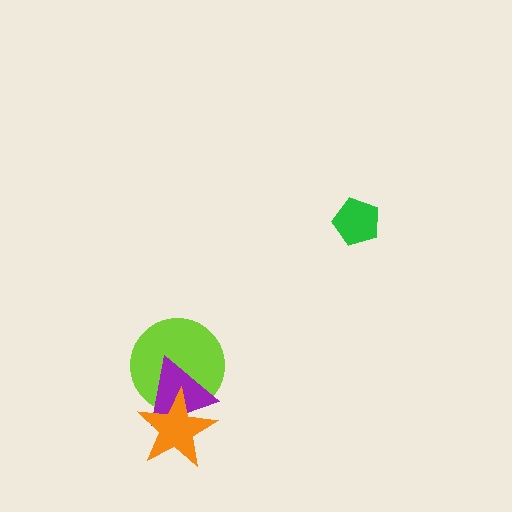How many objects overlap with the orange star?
2 objects overlap with the orange star.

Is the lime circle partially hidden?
Yes, it is partially covered by another shape.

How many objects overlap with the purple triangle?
2 objects overlap with the purple triangle.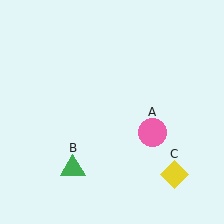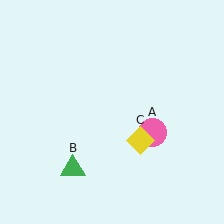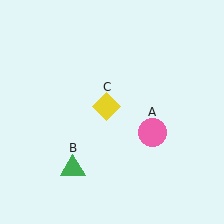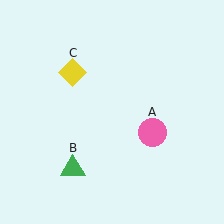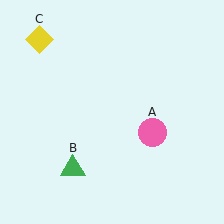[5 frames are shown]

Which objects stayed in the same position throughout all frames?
Pink circle (object A) and green triangle (object B) remained stationary.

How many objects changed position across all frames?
1 object changed position: yellow diamond (object C).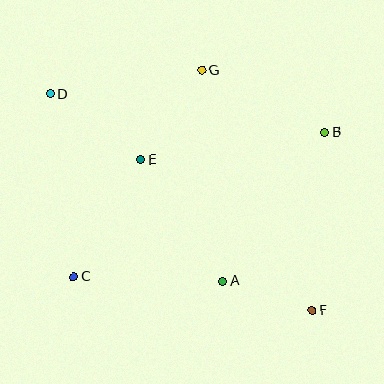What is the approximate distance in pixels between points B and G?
The distance between B and G is approximately 138 pixels.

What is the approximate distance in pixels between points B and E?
The distance between B and E is approximately 186 pixels.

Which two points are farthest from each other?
Points D and F are farthest from each other.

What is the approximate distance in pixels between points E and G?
The distance between E and G is approximately 108 pixels.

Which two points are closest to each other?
Points A and F are closest to each other.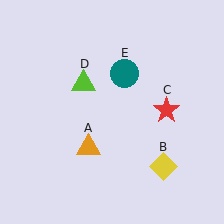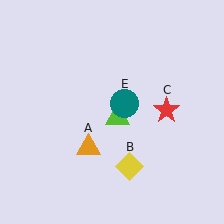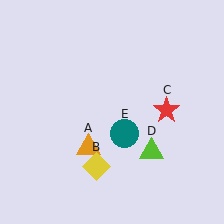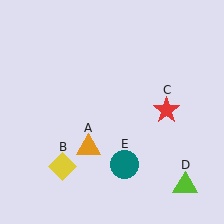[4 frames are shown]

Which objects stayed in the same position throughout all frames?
Orange triangle (object A) and red star (object C) remained stationary.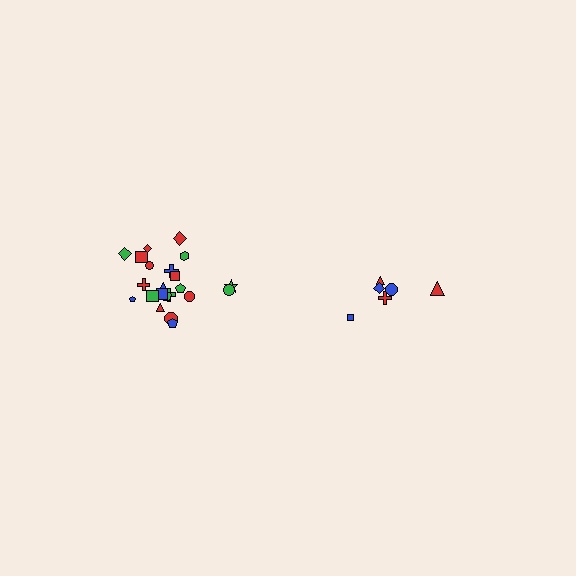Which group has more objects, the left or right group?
The left group.